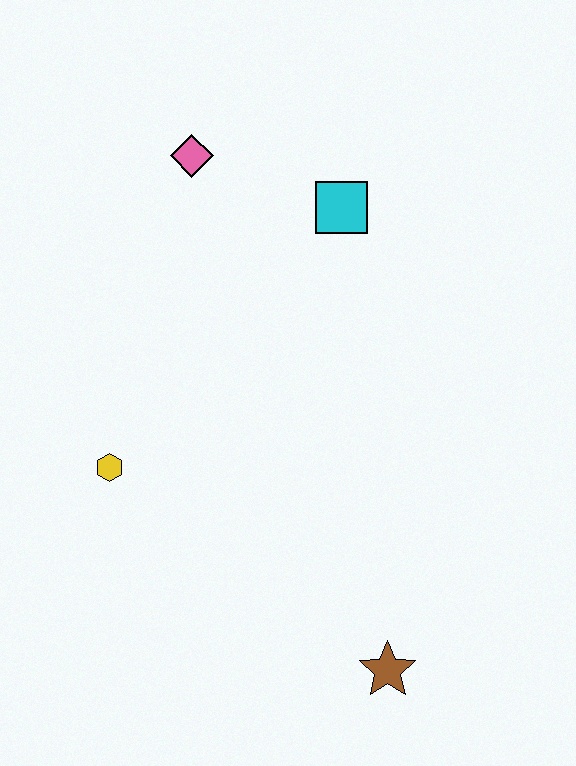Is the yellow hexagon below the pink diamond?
Yes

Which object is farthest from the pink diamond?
The brown star is farthest from the pink diamond.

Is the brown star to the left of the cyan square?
No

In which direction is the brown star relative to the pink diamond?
The brown star is below the pink diamond.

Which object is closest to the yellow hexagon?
The pink diamond is closest to the yellow hexagon.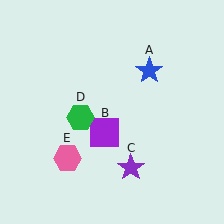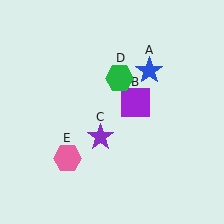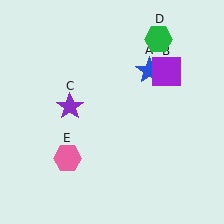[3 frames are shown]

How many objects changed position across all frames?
3 objects changed position: purple square (object B), purple star (object C), green hexagon (object D).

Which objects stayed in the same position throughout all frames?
Blue star (object A) and pink hexagon (object E) remained stationary.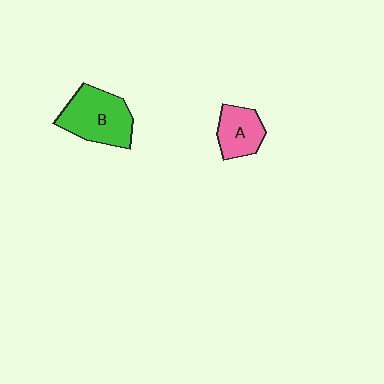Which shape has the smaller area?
Shape A (pink).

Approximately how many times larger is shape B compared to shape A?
Approximately 1.6 times.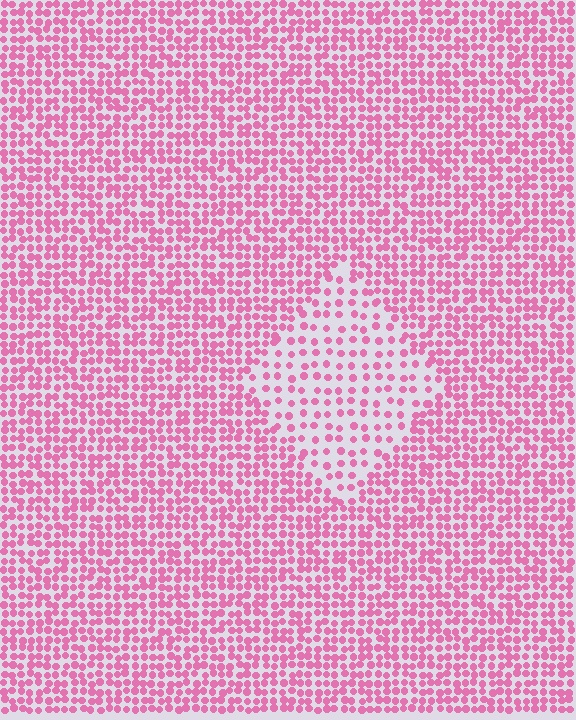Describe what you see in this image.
The image contains small pink elements arranged at two different densities. A diamond-shaped region is visible where the elements are less densely packed than the surrounding area.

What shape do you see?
I see a diamond.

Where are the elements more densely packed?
The elements are more densely packed outside the diamond boundary.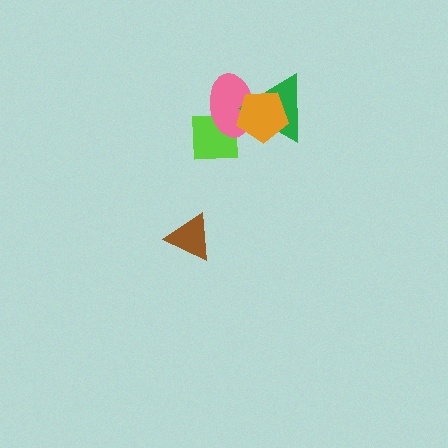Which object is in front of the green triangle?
The orange pentagon is in front of the green triangle.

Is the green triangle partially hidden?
Yes, it is partially covered by another shape.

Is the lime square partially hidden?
Yes, it is partially covered by another shape.